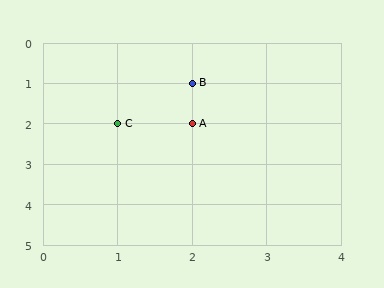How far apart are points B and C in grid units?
Points B and C are 1 column and 1 row apart (about 1.4 grid units diagonally).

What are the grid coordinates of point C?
Point C is at grid coordinates (1, 2).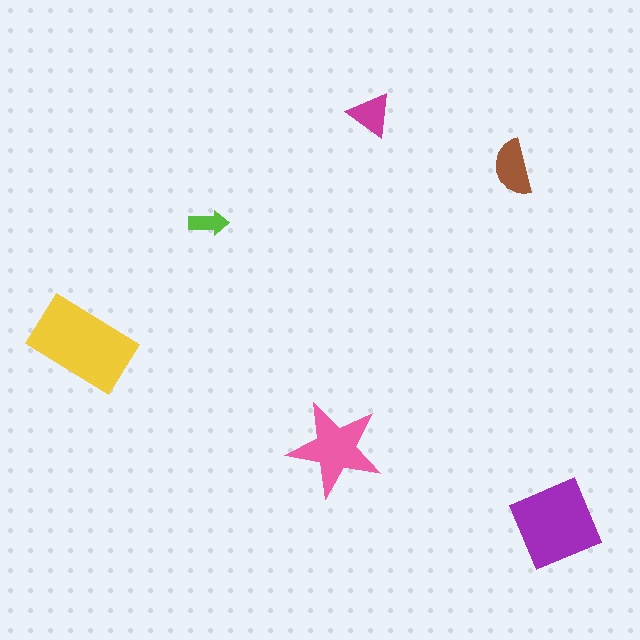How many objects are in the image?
There are 6 objects in the image.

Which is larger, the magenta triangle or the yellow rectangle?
The yellow rectangle.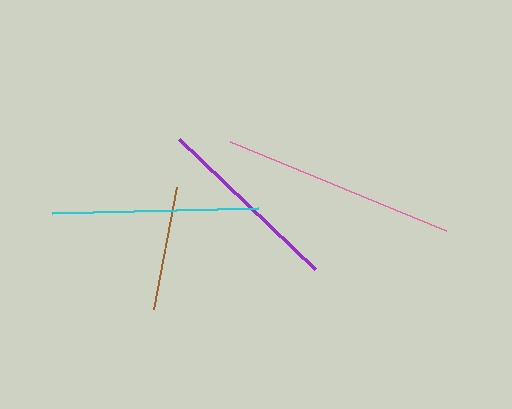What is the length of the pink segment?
The pink segment is approximately 234 pixels long.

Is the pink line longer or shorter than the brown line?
The pink line is longer than the brown line.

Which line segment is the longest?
The pink line is the longest at approximately 234 pixels.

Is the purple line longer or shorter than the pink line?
The pink line is longer than the purple line.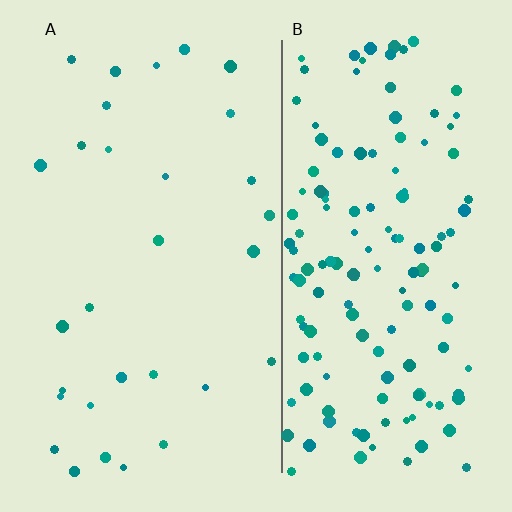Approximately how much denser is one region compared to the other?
Approximately 4.8× — region B over region A.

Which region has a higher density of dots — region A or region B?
B (the right).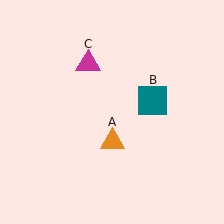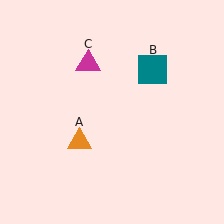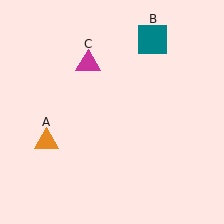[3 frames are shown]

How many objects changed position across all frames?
2 objects changed position: orange triangle (object A), teal square (object B).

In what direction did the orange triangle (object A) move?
The orange triangle (object A) moved left.